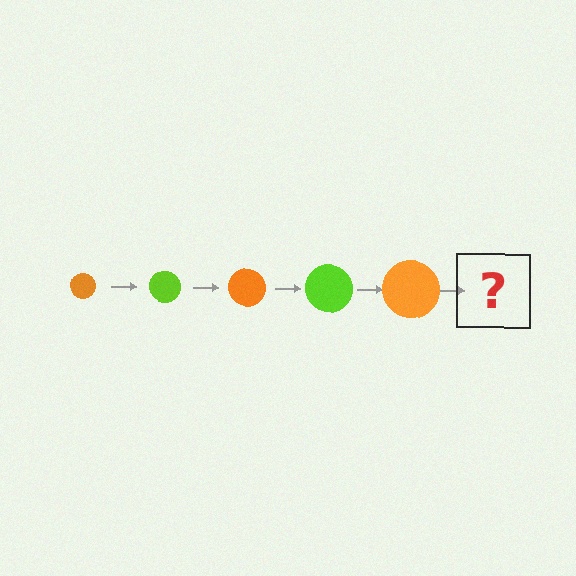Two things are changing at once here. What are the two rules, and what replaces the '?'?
The two rules are that the circle grows larger each step and the color cycles through orange and lime. The '?' should be a lime circle, larger than the previous one.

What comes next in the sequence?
The next element should be a lime circle, larger than the previous one.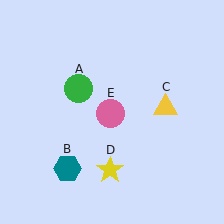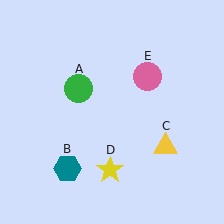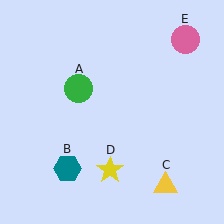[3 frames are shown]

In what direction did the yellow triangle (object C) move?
The yellow triangle (object C) moved down.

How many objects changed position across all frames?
2 objects changed position: yellow triangle (object C), pink circle (object E).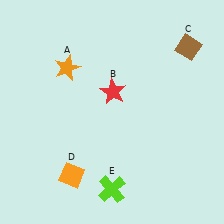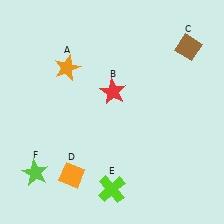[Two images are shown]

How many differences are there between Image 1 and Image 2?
There is 1 difference between the two images.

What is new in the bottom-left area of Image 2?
A lime star (F) was added in the bottom-left area of Image 2.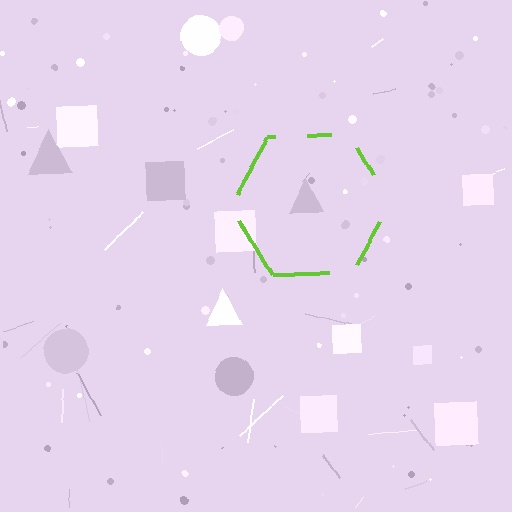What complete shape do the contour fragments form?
The contour fragments form a hexagon.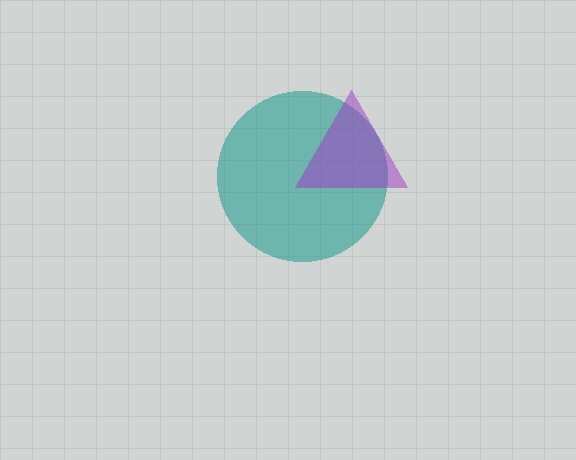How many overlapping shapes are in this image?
There are 2 overlapping shapes in the image.